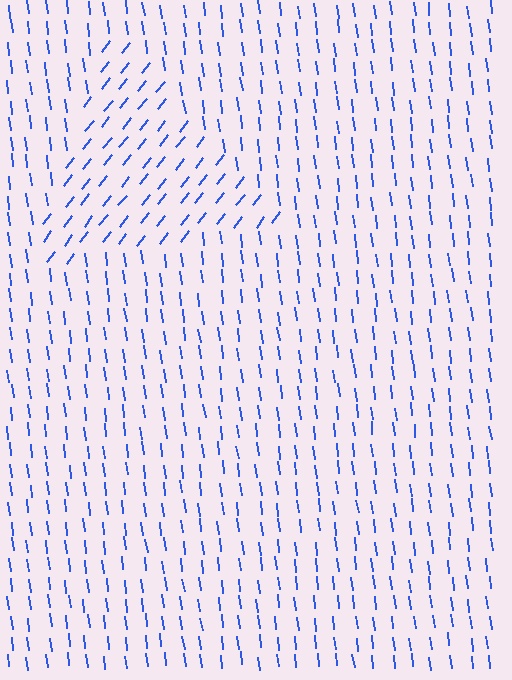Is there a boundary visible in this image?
Yes, there is a texture boundary formed by a change in line orientation.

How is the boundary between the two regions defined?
The boundary is defined purely by a change in line orientation (approximately 45 degrees difference). All lines are the same color and thickness.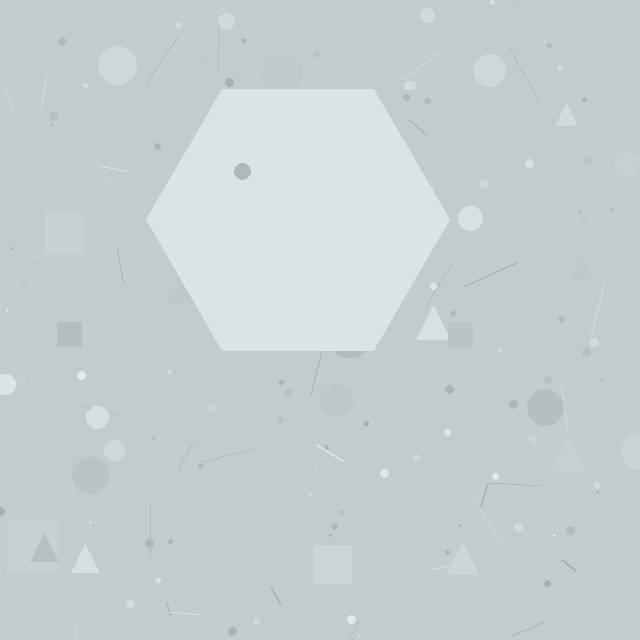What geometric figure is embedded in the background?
A hexagon is embedded in the background.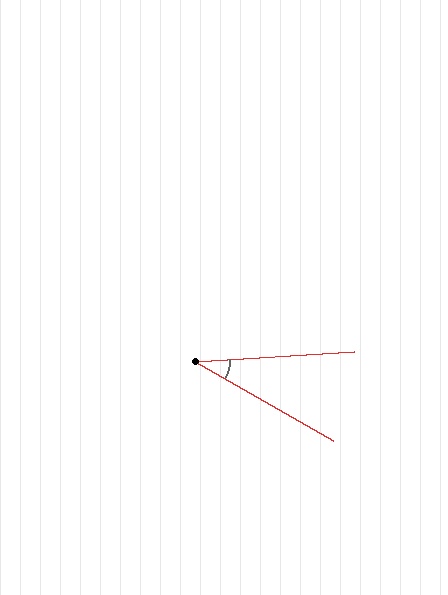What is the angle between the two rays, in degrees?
Approximately 33 degrees.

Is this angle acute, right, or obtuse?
It is acute.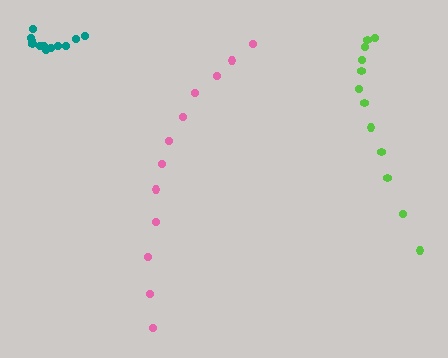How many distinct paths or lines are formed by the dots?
There are 3 distinct paths.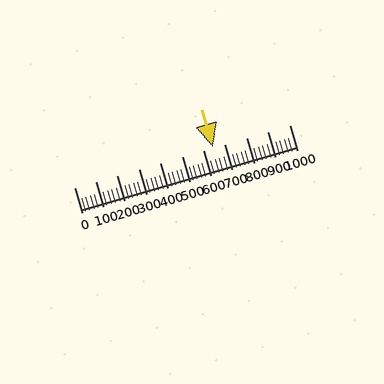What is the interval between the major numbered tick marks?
The major tick marks are spaced 100 units apart.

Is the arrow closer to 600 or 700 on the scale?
The arrow is closer to 600.